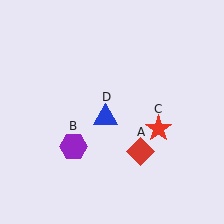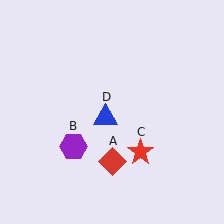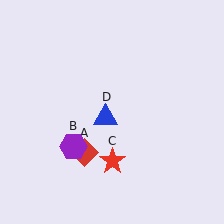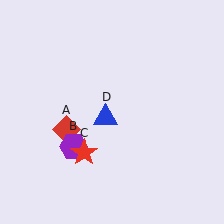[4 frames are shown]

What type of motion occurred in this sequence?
The red diamond (object A), red star (object C) rotated clockwise around the center of the scene.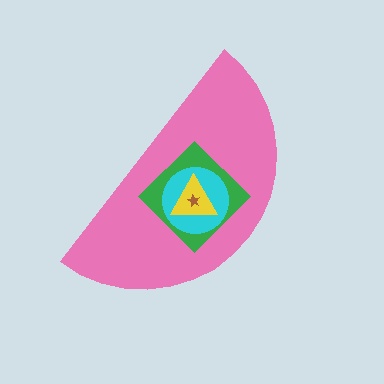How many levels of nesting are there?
5.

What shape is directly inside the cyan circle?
The yellow triangle.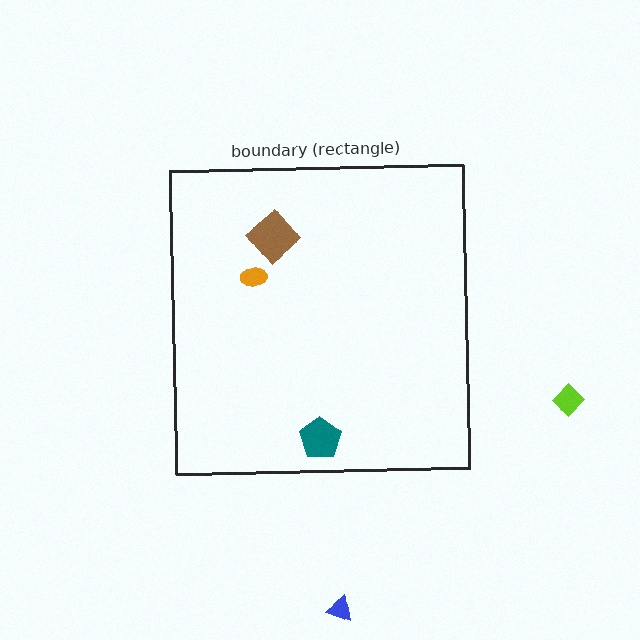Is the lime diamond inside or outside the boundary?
Outside.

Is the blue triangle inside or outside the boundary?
Outside.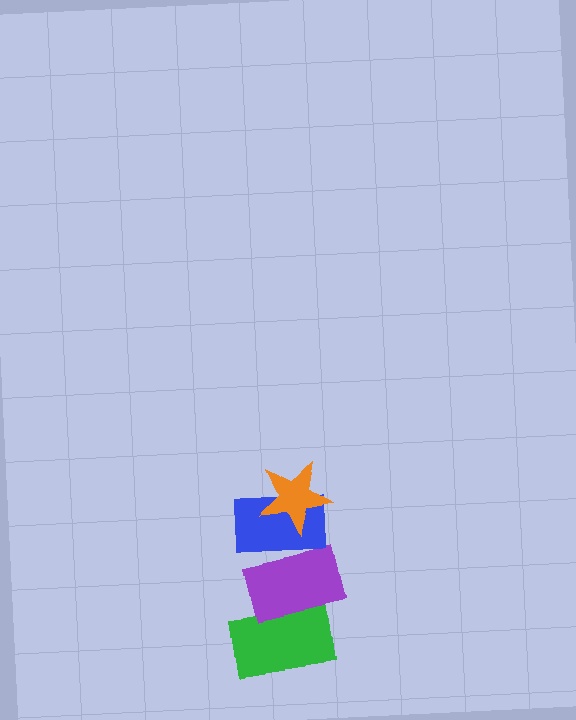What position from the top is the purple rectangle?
The purple rectangle is 3rd from the top.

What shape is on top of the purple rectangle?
The blue rectangle is on top of the purple rectangle.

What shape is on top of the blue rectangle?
The orange star is on top of the blue rectangle.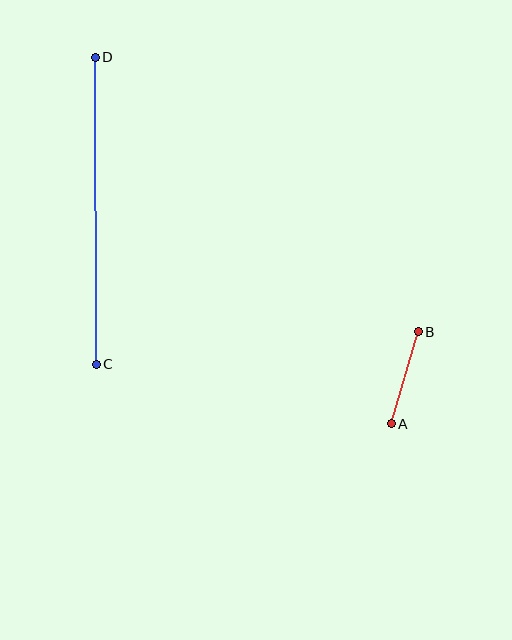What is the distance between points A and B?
The distance is approximately 96 pixels.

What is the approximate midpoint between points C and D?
The midpoint is at approximately (96, 211) pixels.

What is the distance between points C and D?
The distance is approximately 307 pixels.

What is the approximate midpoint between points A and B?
The midpoint is at approximately (405, 378) pixels.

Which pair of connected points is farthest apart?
Points C and D are farthest apart.